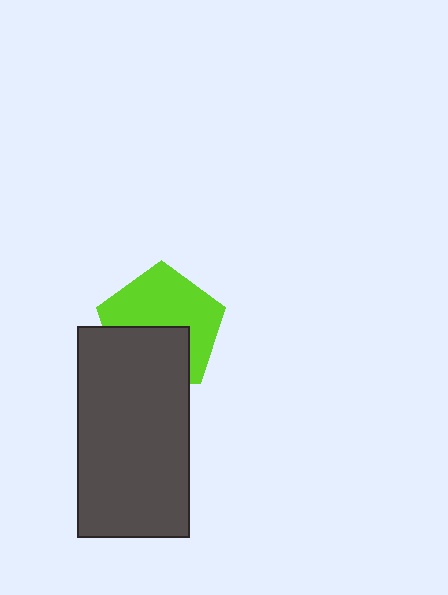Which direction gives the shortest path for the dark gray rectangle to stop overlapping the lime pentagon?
Moving down gives the shortest separation.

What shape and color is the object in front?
The object in front is a dark gray rectangle.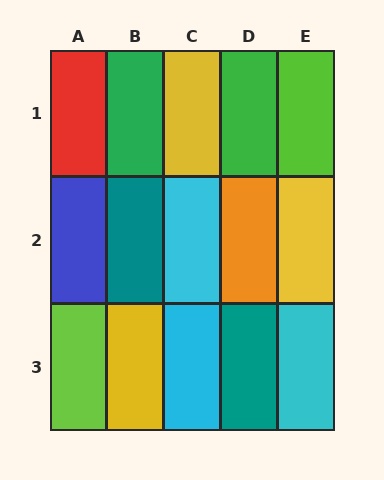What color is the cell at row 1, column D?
Green.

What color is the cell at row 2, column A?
Blue.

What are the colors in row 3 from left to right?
Lime, yellow, cyan, teal, cyan.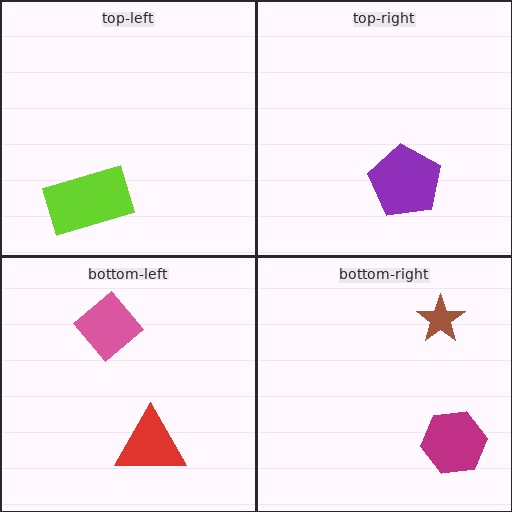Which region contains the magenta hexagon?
The bottom-right region.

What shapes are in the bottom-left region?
The red triangle, the pink diamond.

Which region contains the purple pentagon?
The top-right region.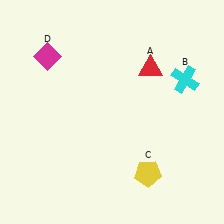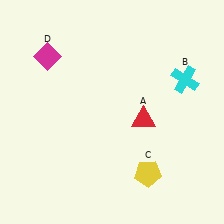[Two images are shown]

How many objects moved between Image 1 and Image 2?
1 object moved between the two images.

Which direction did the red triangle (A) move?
The red triangle (A) moved down.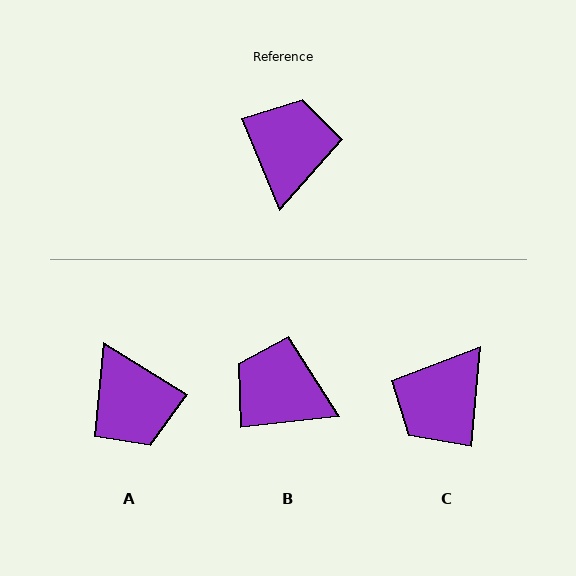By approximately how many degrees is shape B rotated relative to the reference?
Approximately 74 degrees counter-clockwise.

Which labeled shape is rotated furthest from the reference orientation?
C, about 152 degrees away.